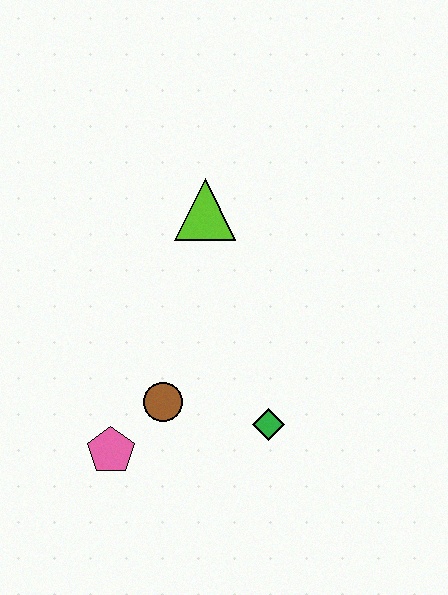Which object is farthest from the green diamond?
The lime triangle is farthest from the green diamond.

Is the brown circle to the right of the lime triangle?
No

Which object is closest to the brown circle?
The pink pentagon is closest to the brown circle.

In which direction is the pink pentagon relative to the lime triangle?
The pink pentagon is below the lime triangle.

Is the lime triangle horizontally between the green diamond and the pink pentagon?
Yes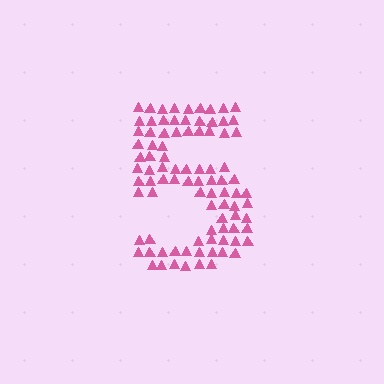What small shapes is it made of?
It is made of small triangles.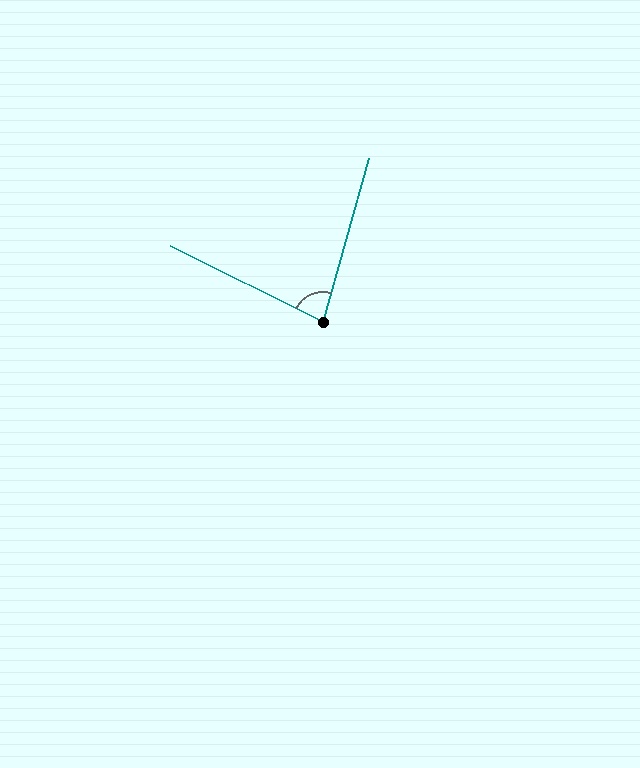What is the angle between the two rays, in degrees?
Approximately 79 degrees.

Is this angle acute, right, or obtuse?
It is acute.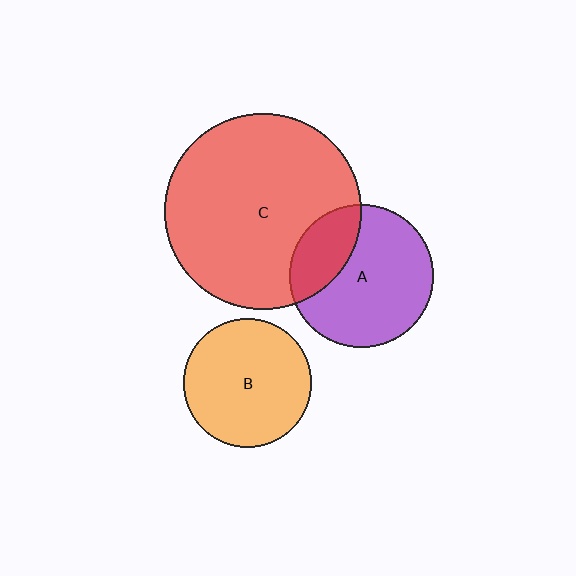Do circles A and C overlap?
Yes.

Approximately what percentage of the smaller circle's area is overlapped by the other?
Approximately 25%.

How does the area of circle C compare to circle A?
Approximately 1.9 times.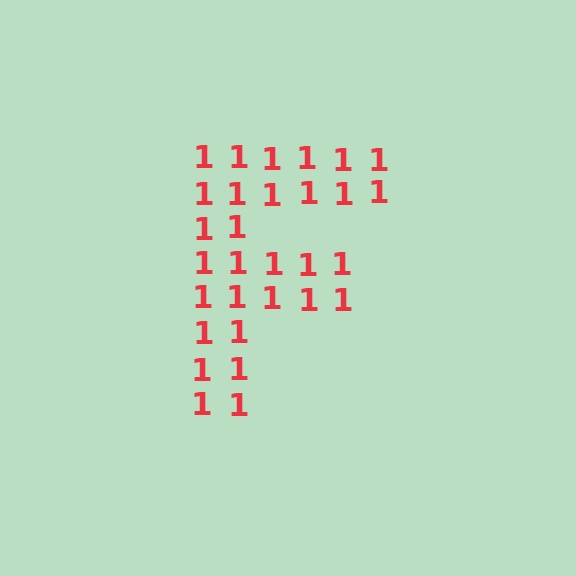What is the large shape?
The large shape is the letter F.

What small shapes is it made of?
It is made of small digit 1's.